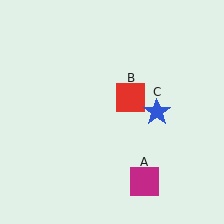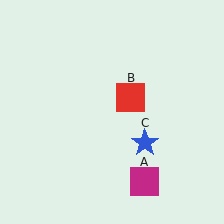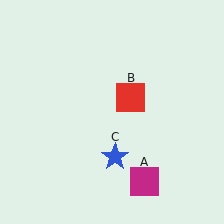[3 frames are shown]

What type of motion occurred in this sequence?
The blue star (object C) rotated clockwise around the center of the scene.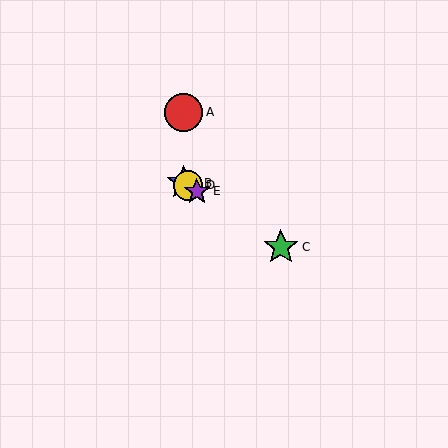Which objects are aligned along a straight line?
Objects B, C, D, E are aligned along a straight line.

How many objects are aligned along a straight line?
4 objects (B, C, D, E) are aligned along a straight line.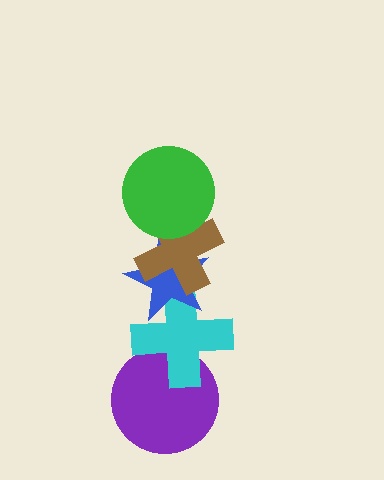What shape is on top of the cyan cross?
The blue star is on top of the cyan cross.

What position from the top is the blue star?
The blue star is 3rd from the top.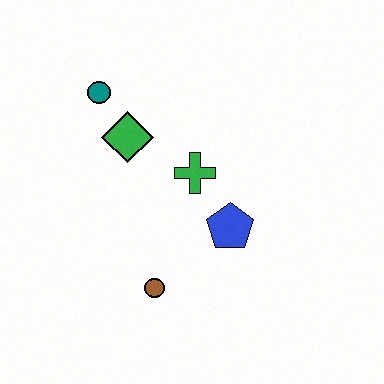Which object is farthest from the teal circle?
The brown circle is farthest from the teal circle.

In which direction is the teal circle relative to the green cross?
The teal circle is to the left of the green cross.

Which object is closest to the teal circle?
The green diamond is closest to the teal circle.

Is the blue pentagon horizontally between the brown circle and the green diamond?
No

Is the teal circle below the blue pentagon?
No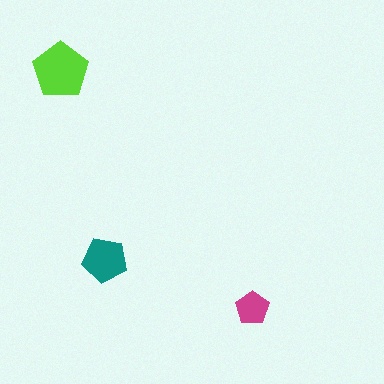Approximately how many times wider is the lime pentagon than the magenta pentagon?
About 1.5 times wider.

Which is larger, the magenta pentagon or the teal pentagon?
The teal one.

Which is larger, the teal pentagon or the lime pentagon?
The lime one.